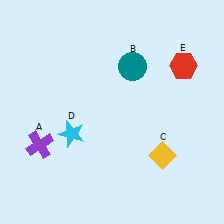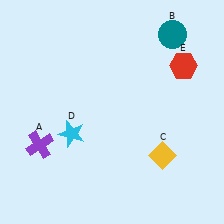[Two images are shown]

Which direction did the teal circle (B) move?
The teal circle (B) moved right.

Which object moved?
The teal circle (B) moved right.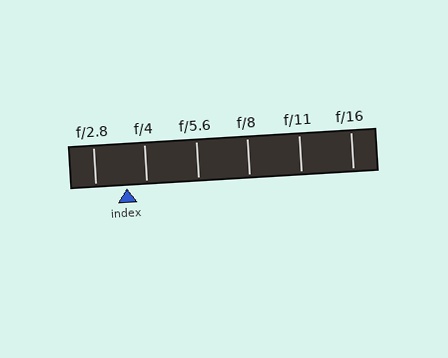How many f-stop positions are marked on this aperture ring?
There are 6 f-stop positions marked.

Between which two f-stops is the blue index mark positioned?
The index mark is between f/2.8 and f/4.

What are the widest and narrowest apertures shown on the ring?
The widest aperture shown is f/2.8 and the narrowest is f/16.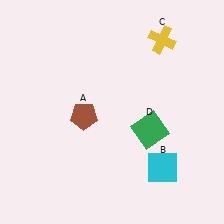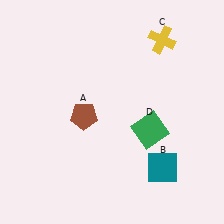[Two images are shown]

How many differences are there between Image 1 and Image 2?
There is 1 difference between the two images.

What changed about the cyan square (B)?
In Image 1, B is cyan. In Image 2, it changed to teal.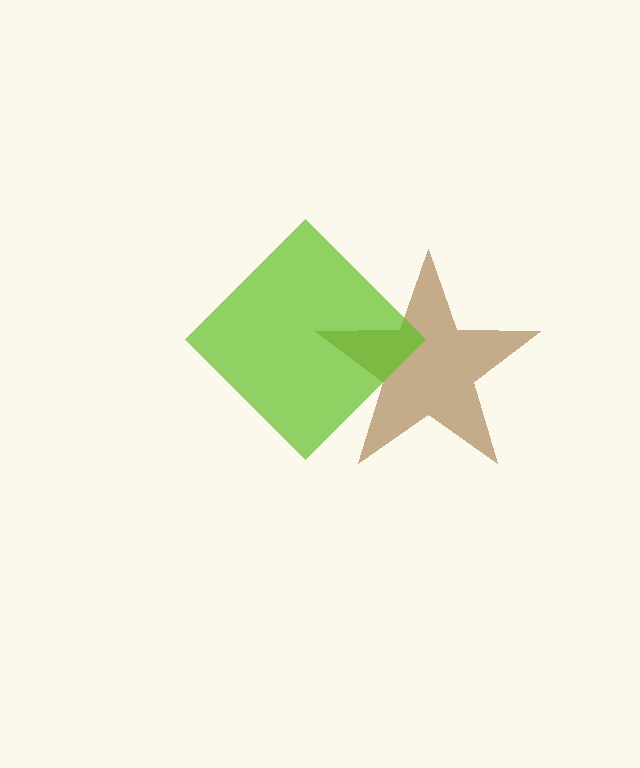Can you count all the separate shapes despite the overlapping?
Yes, there are 2 separate shapes.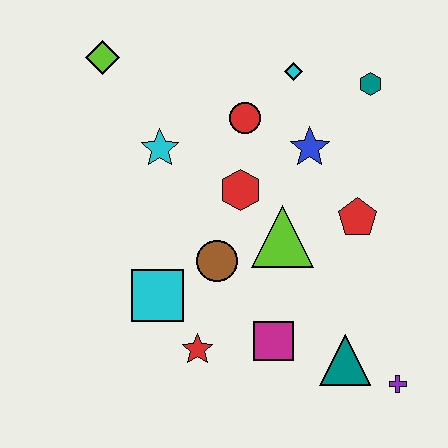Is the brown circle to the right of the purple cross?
No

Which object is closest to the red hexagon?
The lime triangle is closest to the red hexagon.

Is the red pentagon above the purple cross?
Yes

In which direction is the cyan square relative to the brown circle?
The cyan square is to the left of the brown circle.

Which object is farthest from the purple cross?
The lime diamond is farthest from the purple cross.